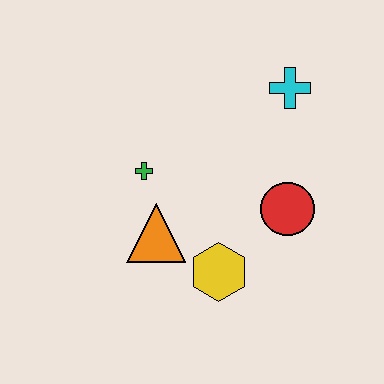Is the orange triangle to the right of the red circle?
No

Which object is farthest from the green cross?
The cyan cross is farthest from the green cross.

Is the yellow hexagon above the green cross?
No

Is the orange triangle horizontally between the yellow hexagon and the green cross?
Yes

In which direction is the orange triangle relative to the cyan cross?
The orange triangle is below the cyan cross.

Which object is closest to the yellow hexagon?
The orange triangle is closest to the yellow hexagon.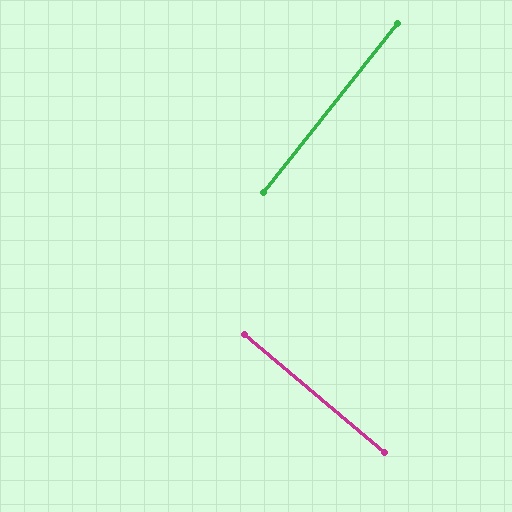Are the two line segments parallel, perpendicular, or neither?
Perpendicular — they meet at approximately 88°.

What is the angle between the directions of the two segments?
Approximately 88 degrees.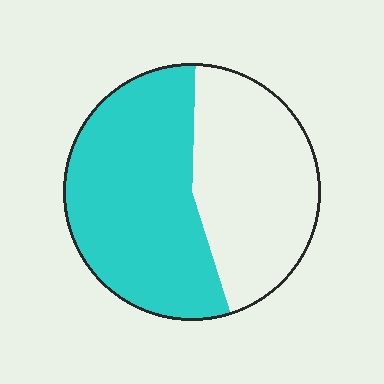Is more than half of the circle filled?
Yes.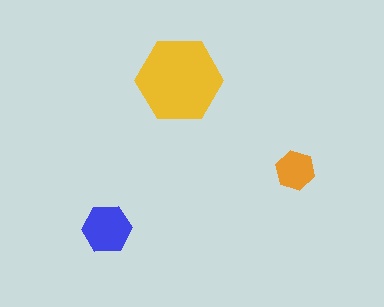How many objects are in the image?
There are 3 objects in the image.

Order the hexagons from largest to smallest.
the yellow one, the blue one, the orange one.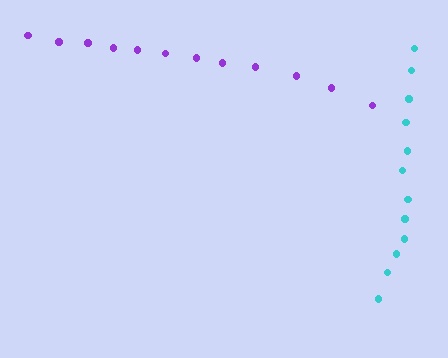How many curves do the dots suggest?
There are 2 distinct paths.